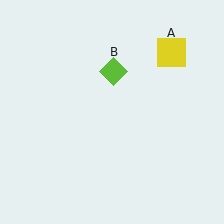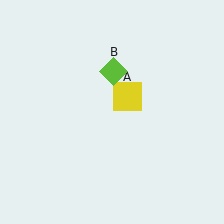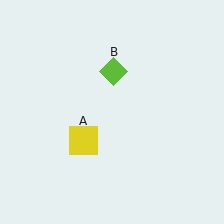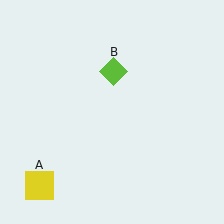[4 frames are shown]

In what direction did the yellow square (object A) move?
The yellow square (object A) moved down and to the left.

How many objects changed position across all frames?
1 object changed position: yellow square (object A).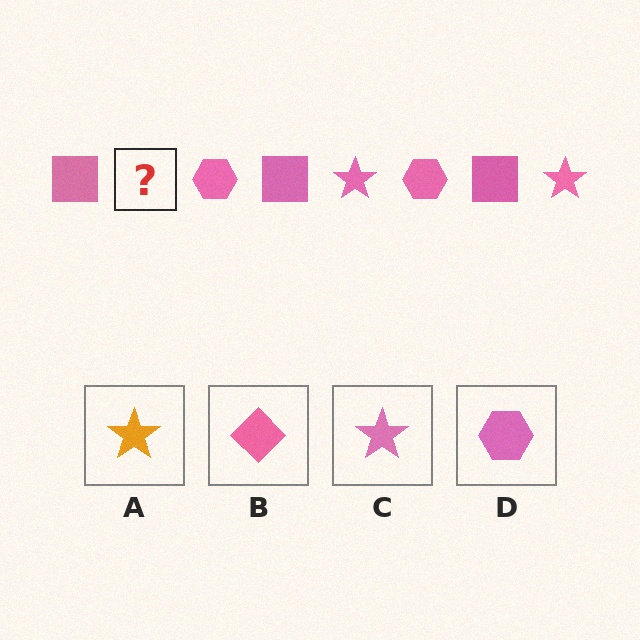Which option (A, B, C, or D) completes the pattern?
C.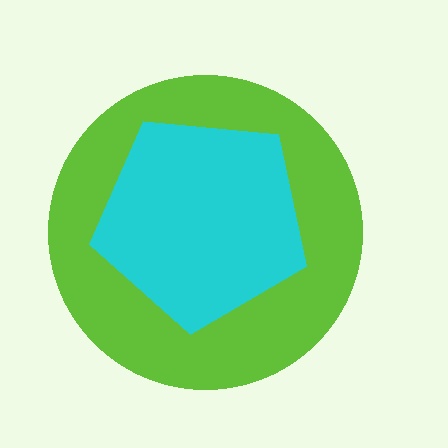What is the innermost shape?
The cyan pentagon.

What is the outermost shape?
The lime circle.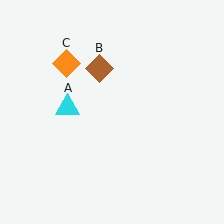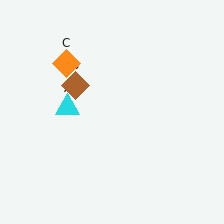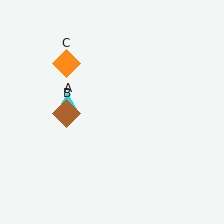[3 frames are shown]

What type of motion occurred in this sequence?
The brown diamond (object B) rotated counterclockwise around the center of the scene.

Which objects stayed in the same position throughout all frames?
Cyan triangle (object A) and orange diamond (object C) remained stationary.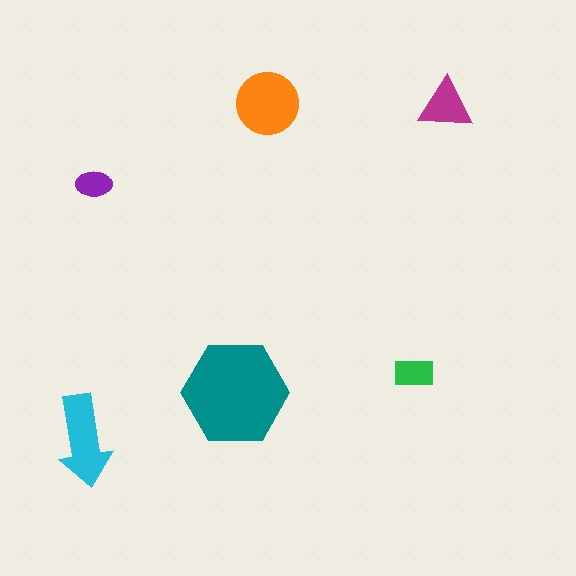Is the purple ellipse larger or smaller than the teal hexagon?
Smaller.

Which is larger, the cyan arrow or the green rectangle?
The cyan arrow.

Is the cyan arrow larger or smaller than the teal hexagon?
Smaller.